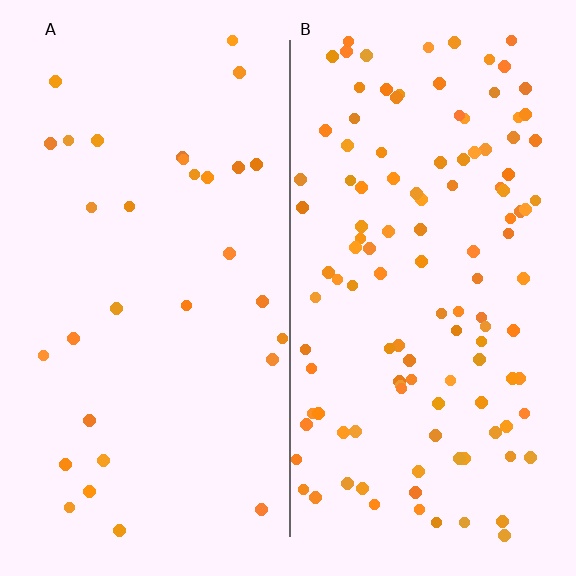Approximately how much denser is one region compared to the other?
Approximately 3.8× — region B over region A.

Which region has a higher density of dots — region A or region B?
B (the right).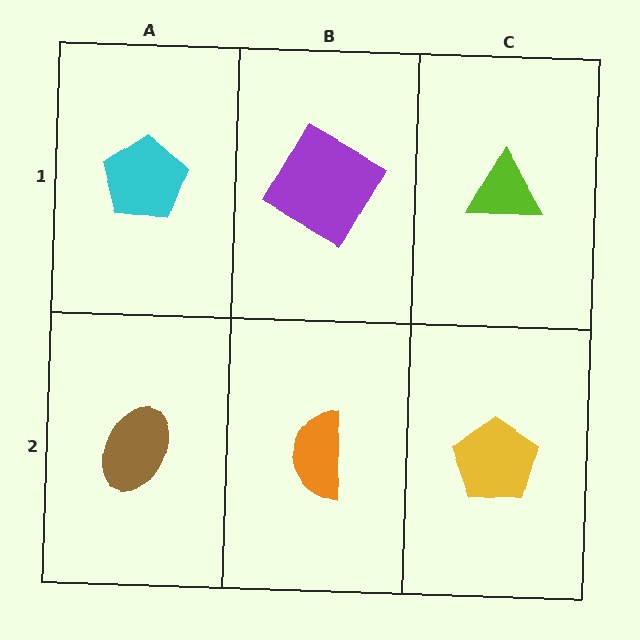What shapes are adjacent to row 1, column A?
A brown ellipse (row 2, column A), a purple square (row 1, column B).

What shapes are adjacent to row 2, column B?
A purple square (row 1, column B), a brown ellipse (row 2, column A), a yellow pentagon (row 2, column C).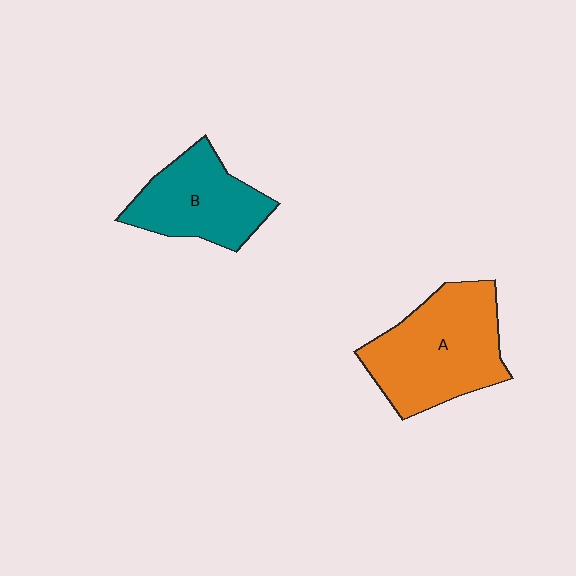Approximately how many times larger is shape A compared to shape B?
Approximately 1.4 times.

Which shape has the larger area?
Shape A (orange).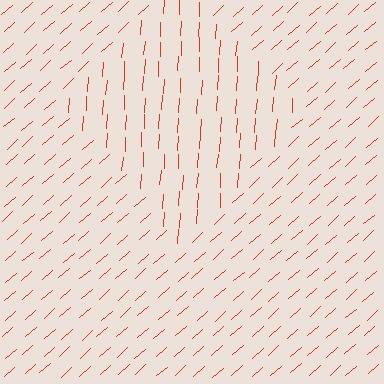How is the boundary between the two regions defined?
The boundary is defined purely by a change in line orientation (approximately 45 degrees difference). All lines are the same color and thickness.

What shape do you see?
I see a diamond.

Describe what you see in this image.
The image is filled with small red line segments. A diamond region in the image has lines oriented differently from the surrounding lines, creating a visible texture boundary.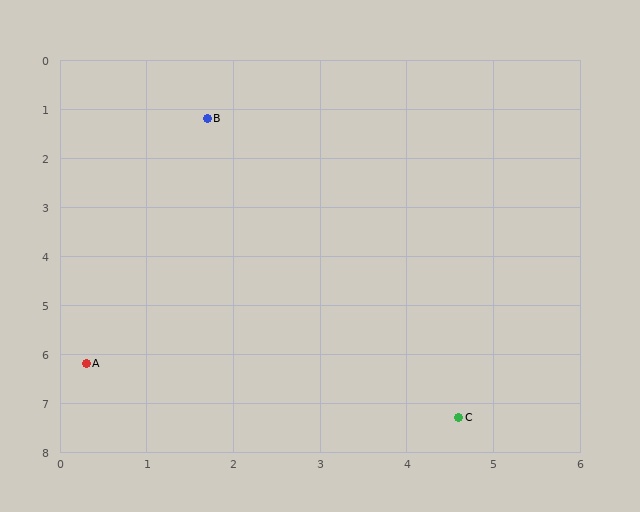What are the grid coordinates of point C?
Point C is at approximately (4.6, 7.3).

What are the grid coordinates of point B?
Point B is at approximately (1.7, 1.2).